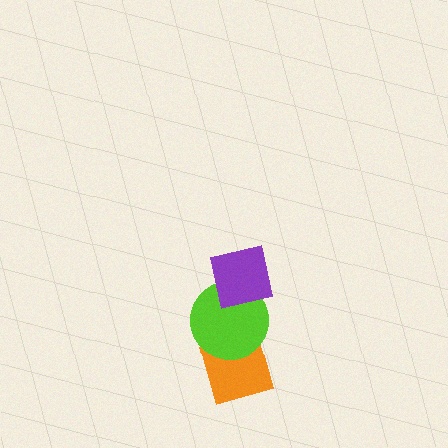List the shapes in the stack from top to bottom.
From top to bottom: the purple square, the lime circle, the orange diamond.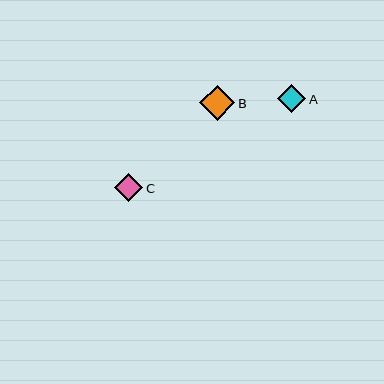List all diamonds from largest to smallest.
From largest to smallest: B, A, C.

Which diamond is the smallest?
Diamond C is the smallest with a size of approximately 28 pixels.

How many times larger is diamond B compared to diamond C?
Diamond B is approximately 1.3 times the size of diamond C.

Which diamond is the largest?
Diamond B is the largest with a size of approximately 35 pixels.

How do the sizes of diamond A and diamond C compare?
Diamond A and diamond C are approximately the same size.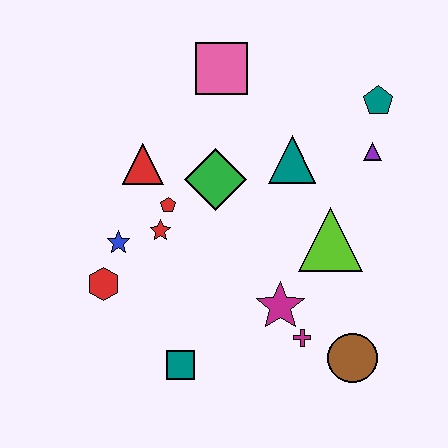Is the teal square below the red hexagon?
Yes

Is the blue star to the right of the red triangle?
No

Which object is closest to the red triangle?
The red pentagon is closest to the red triangle.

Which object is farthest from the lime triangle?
The red hexagon is farthest from the lime triangle.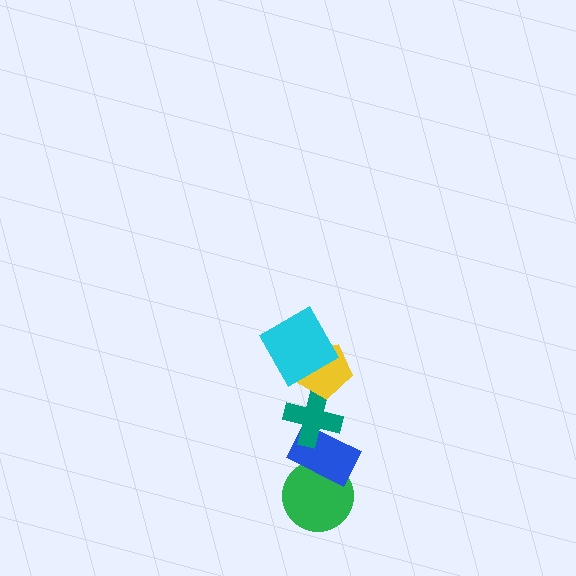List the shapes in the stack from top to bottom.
From top to bottom: the cyan square, the yellow pentagon, the teal cross, the blue rectangle, the green circle.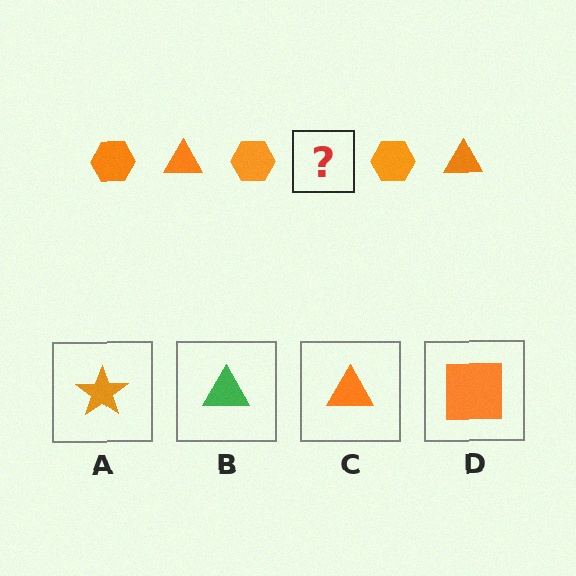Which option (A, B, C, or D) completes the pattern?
C.